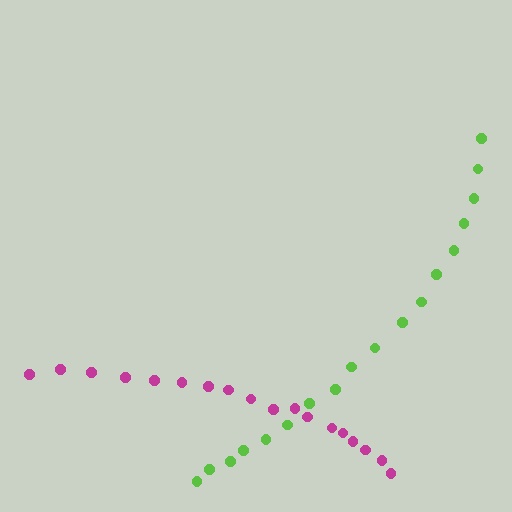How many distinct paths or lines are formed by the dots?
There are 2 distinct paths.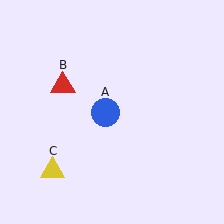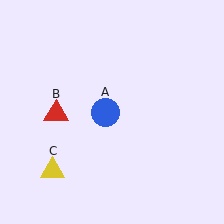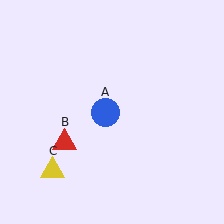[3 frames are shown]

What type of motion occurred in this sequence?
The red triangle (object B) rotated counterclockwise around the center of the scene.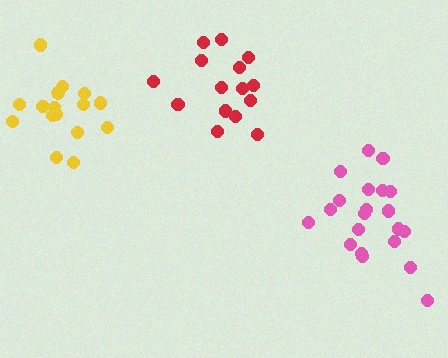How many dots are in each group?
Group 1: 16 dots, Group 2: 21 dots, Group 3: 15 dots (52 total).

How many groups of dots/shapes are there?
There are 3 groups.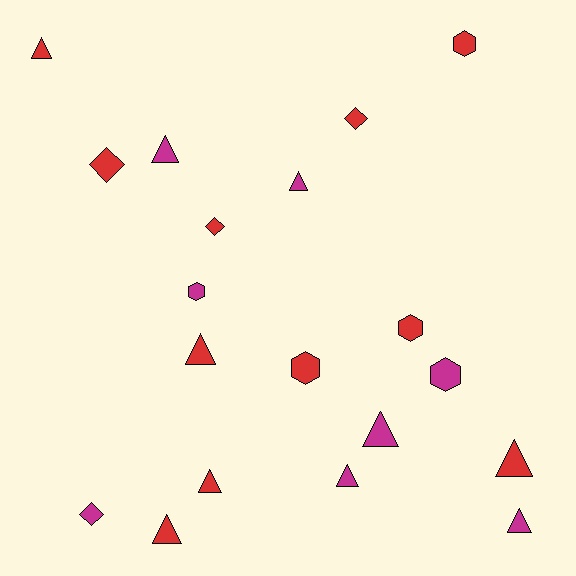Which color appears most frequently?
Red, with 11 objects.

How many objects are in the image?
There are 19 objects.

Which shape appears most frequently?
Triangle, with 10 objects.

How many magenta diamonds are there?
There is 1 magenta diamond.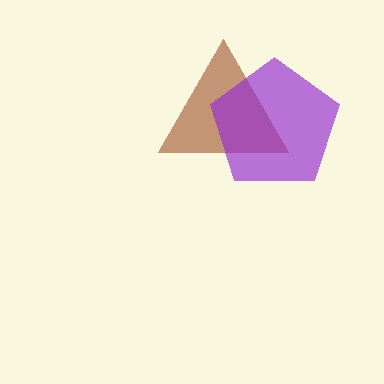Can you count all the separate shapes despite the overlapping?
Yes, there are 2 separate shapes.